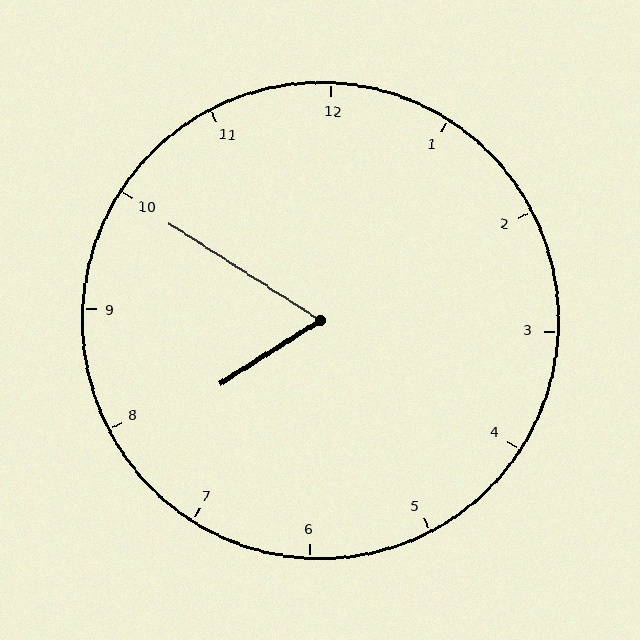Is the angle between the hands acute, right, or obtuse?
It is acute.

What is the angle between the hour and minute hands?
Approximately 65 degrees.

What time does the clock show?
7:50.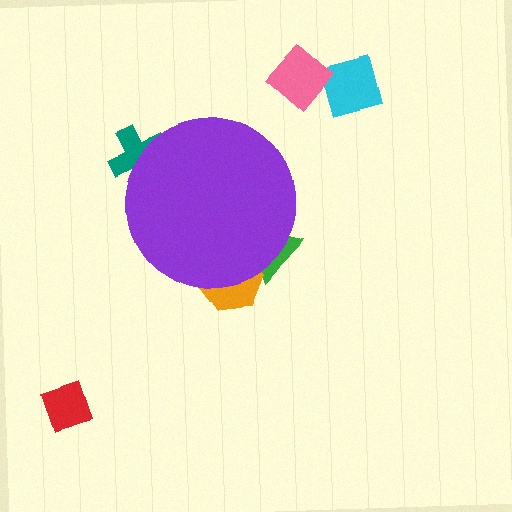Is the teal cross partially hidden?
Yes, the teal cross is partially hidden behind the purple circle.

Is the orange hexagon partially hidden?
Yes, the orange hexagon is partially hidden behind the purple circle.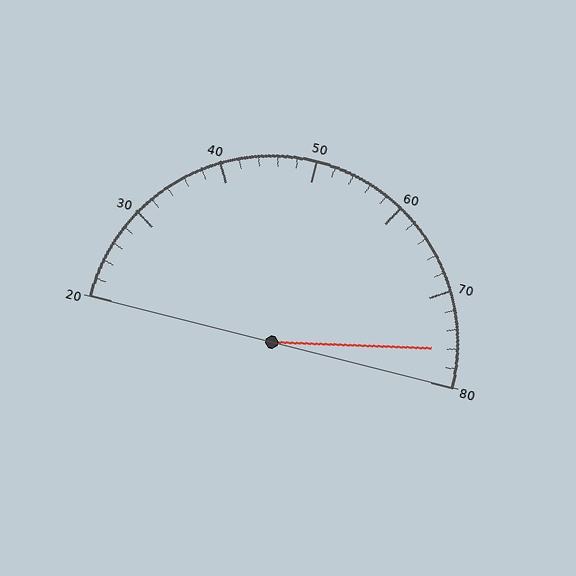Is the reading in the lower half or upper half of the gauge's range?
The reading is in the upper half of the range (20 to 80).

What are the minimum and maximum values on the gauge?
The gauge ranges from 20 to 80.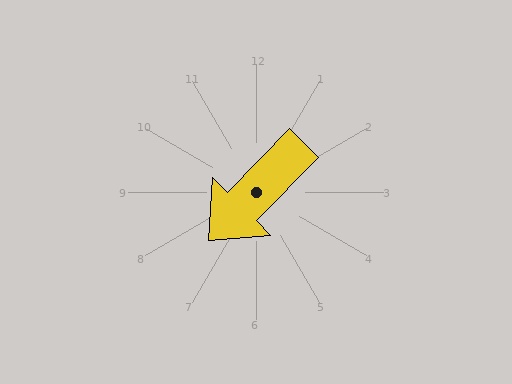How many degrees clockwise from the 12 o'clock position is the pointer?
Approximately 225 degrees.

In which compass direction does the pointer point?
Southwest.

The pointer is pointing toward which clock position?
Roughly 7 o'clock.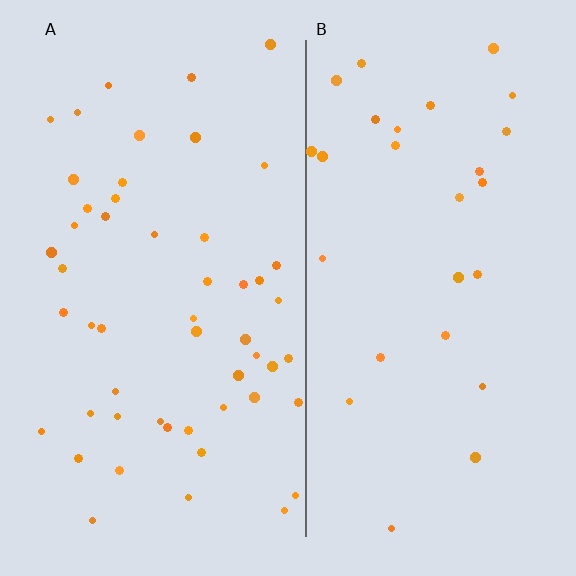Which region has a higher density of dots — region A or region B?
A (the left).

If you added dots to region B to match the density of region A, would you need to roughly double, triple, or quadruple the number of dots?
Approximately double.